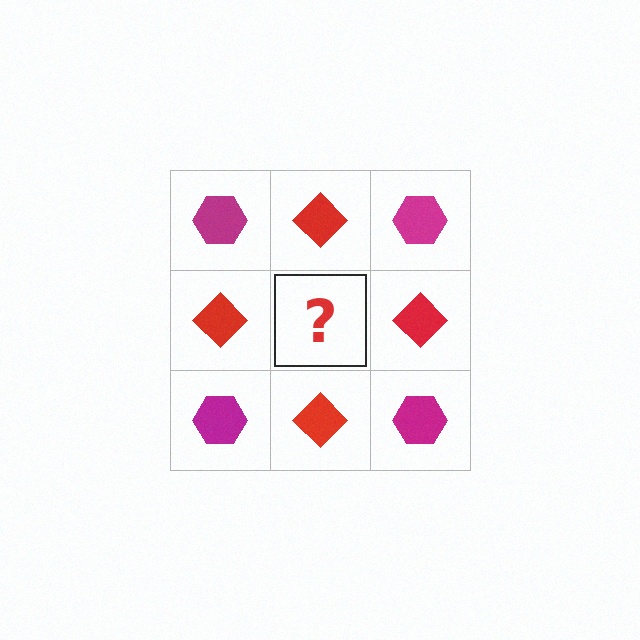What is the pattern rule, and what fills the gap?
The rule is that it alternates magenta hexagon and red diamond in a checkerboard pattern. The gap should be filled with a magenta hexagon.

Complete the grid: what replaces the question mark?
The question mark should be replaced with a magenta hexagon.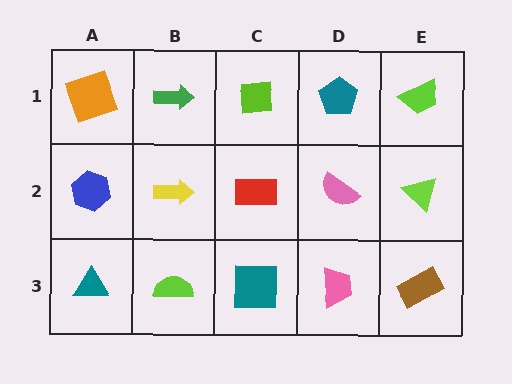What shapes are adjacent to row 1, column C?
A red rectangle (row 2, column C), a green arrow (row 1, column B), a teal pentagon (row 1, column D).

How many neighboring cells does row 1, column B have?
3.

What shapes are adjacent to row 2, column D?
A teal pentagon (row 1, column D), a pink trapezoid (row 3, column D), a red rectangle (row 2, column C), a lime triangle (row 2, column E).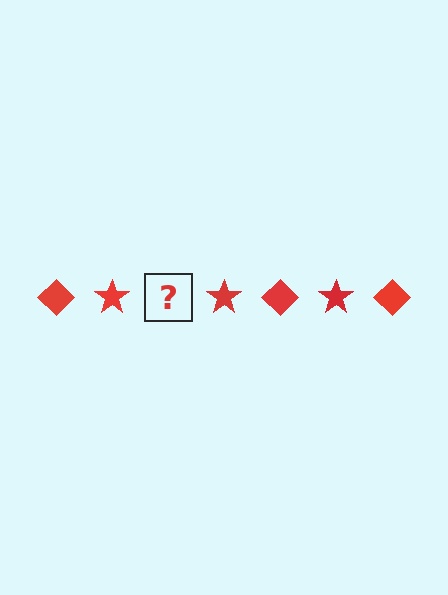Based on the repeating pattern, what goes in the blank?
The blank should be a red diamond.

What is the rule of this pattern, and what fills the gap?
The rule is that the pattern cycles through diamond, star shapes in red. The gap should be filled with a red diamond.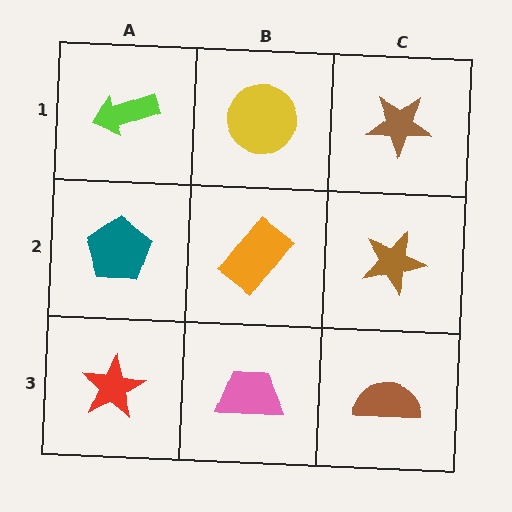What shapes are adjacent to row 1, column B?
An orange rectangle (row 2, column B), a lime arrow (row 1, column A), a brown star (row 1, column C).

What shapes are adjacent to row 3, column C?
A brown star (row 2, column C), a pink trapezoid (row 3, column B).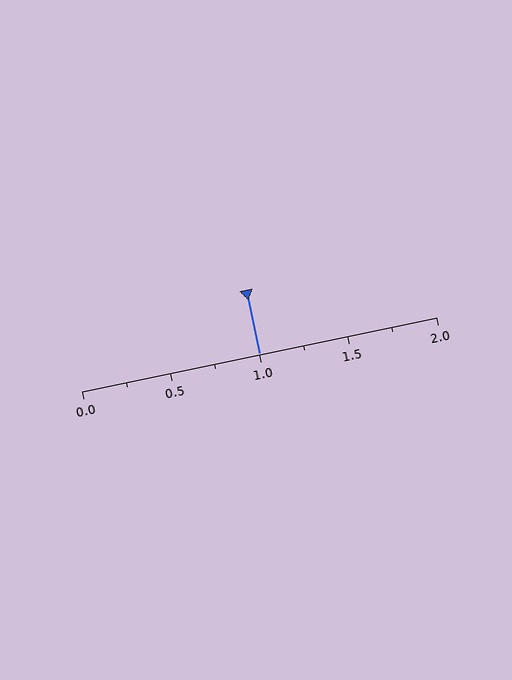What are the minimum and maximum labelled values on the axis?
The axis runs from 0.0 to 2.0.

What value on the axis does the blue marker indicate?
The marker indicates approximately 1.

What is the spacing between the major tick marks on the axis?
The major ticks are spaced 0.5 apart.